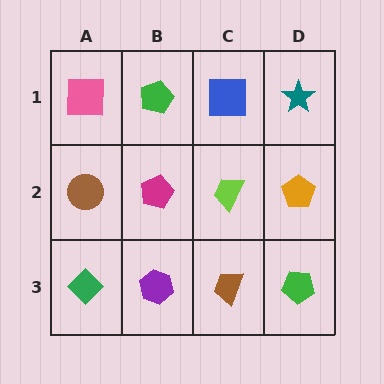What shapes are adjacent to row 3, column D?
An orange pentagon (row 2, column D), a brown trapezoid (row 3, column C).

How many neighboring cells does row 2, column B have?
4.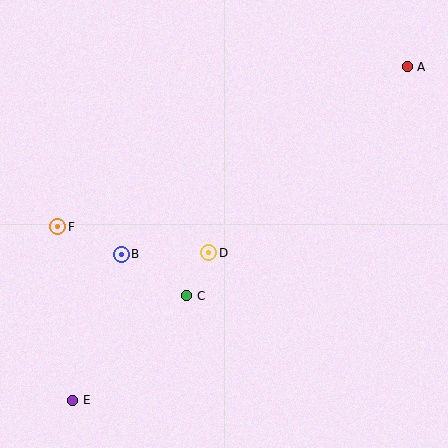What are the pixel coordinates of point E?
Point E is at (73, 400).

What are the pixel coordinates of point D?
Point D is at (208, 253).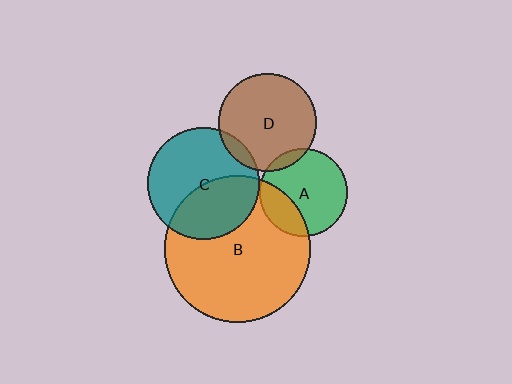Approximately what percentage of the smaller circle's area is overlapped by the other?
Approximately 25%.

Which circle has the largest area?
Circle B (orange).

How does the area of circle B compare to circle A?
Approximately 2.8 times.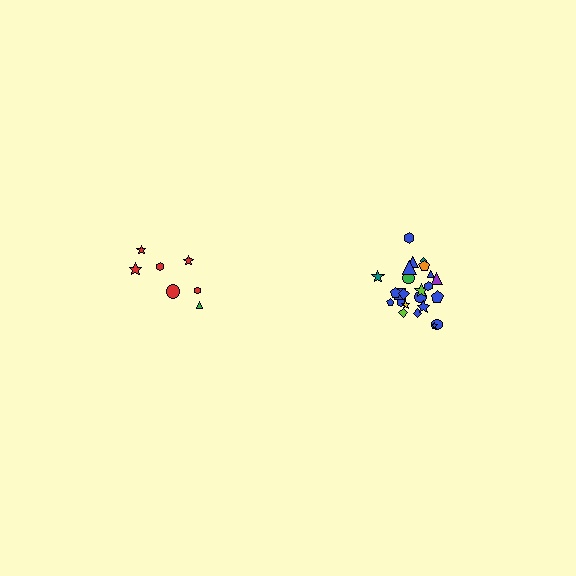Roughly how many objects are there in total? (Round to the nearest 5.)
Roughly 30 objects in total.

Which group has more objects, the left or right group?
The right group.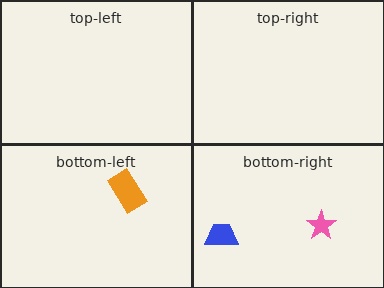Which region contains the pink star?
The bottom-right region.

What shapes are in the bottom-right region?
The blue trapezoid, the pink star.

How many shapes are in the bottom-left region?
1.